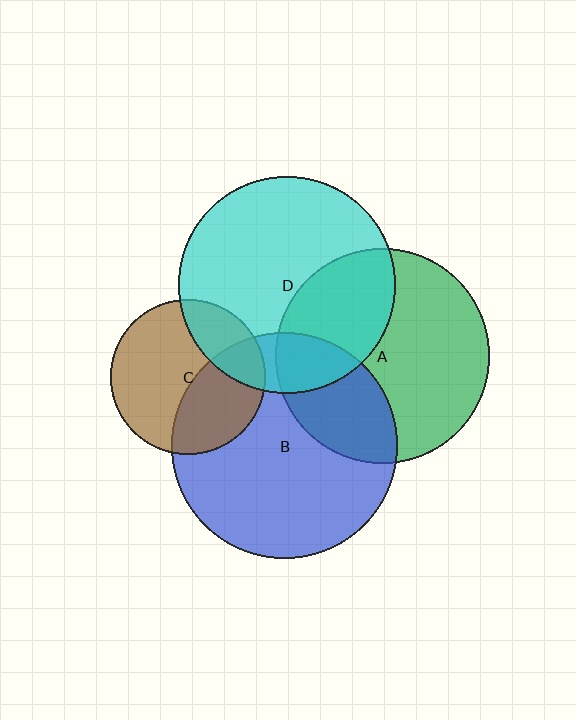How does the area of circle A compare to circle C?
Approximately 1.9 times.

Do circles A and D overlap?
Yes.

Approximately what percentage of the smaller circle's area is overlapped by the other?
Approximately 35%.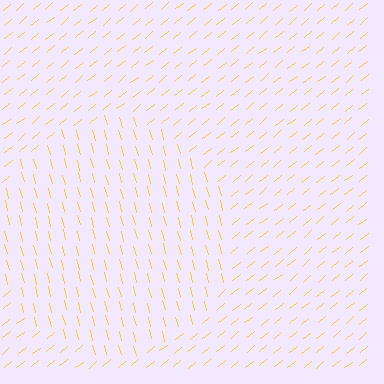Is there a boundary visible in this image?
Yes, there is a texture boundary formed by a change in line orientation.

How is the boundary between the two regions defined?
The boundary is defined purely by a change in line orientation (approximately 65 degrees difference). All lines are the same color and thickness.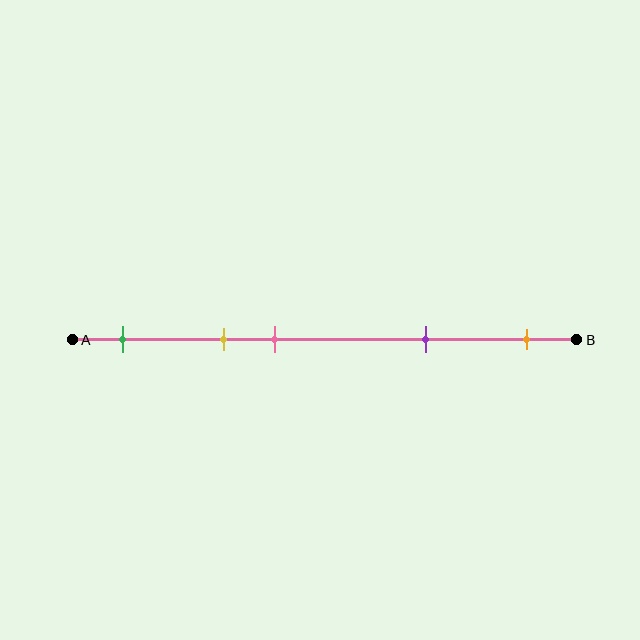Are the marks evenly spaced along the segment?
No, the marks are not evenly spaced.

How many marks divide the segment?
There are 5 marks dividing the segment.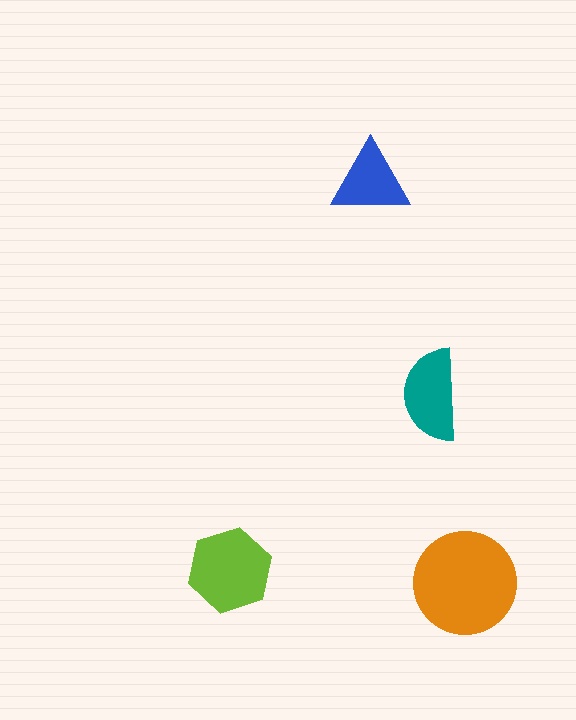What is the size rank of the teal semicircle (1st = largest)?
3rd.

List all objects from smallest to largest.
The blue triangle, the teal semicircle, the lime hexagon, the orange circle.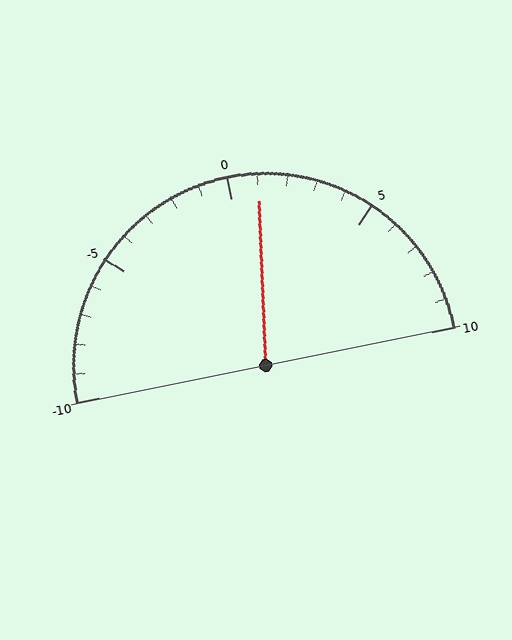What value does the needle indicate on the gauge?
The needle indicates approximately 1.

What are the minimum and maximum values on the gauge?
The gauge ranges from -10 to 10.